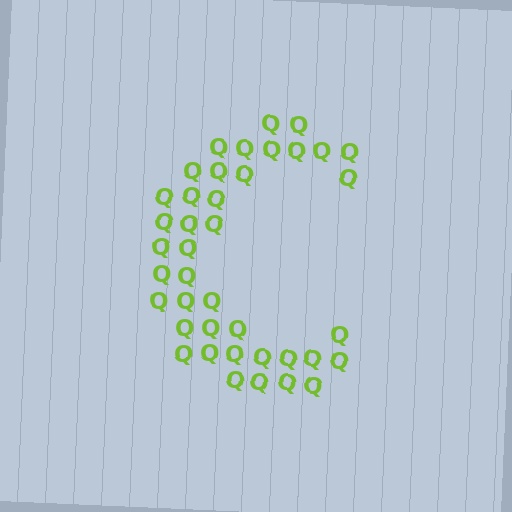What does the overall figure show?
The overall figure shows the letter C.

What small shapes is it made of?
It is made of small letter Q's.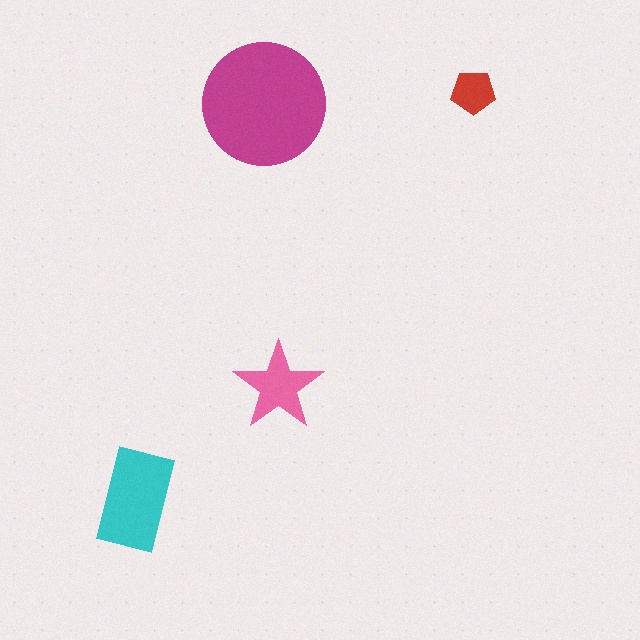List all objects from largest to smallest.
The magenta circle, the cyan rectangle, the pink star, the red pentagon.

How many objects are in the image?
There are 4 objects in the image.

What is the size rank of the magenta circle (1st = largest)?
1st.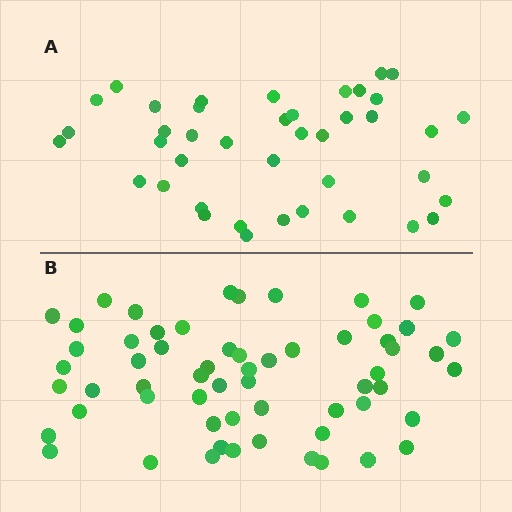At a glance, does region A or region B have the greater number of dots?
Region B (the bottom region) has more dots.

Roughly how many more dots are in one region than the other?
Region B has approximately 20 more dots than region A.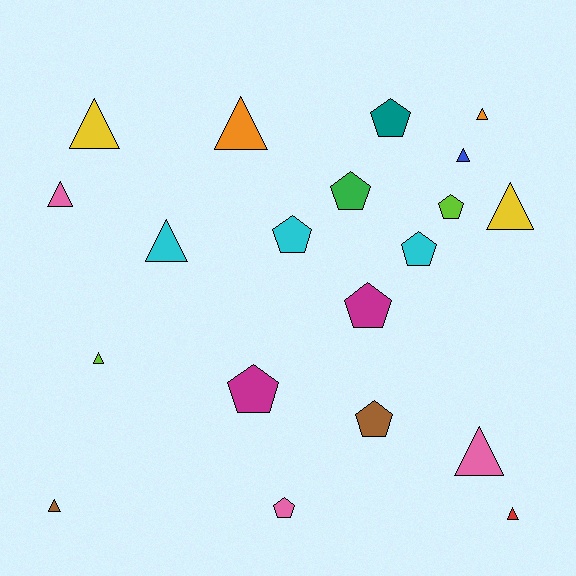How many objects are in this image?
There are 20 objects.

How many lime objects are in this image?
There are 2 lime objects.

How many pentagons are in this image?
There are 9 pentagons.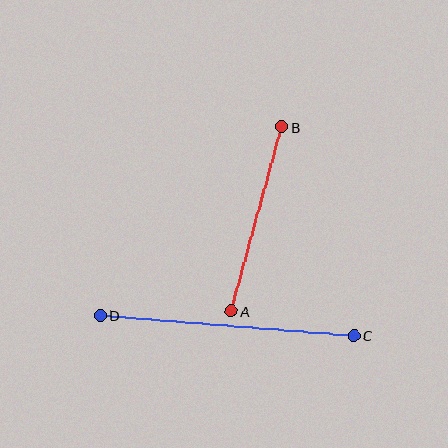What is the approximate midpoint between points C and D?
The midpoint is at approximately (227, 325) pixels.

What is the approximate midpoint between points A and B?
The midpoint is at approximately (256, 219) pixels.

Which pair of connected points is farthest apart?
Points C and D are farthest apart.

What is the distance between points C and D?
The distance is approximately 254 pixels.